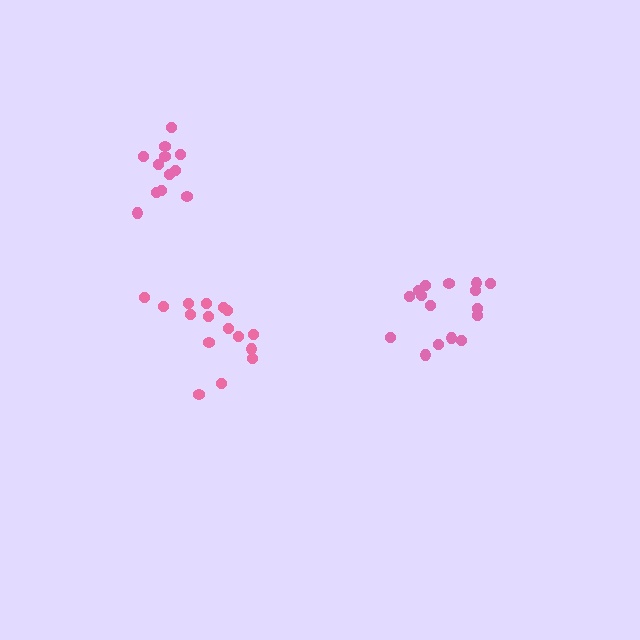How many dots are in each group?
Group 1: 16 dots, Group 2: 12 dots, Group 3: 16 dots (44 total).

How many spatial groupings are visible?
There are 3 spatial groupings.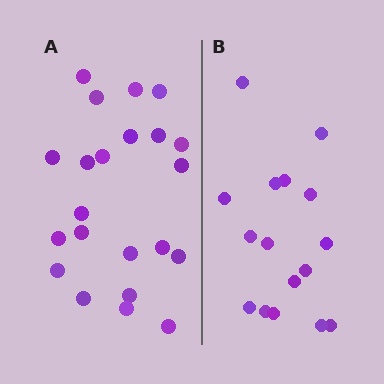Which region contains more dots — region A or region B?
Region A (the left region) has more dots.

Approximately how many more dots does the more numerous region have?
Region A has about 6 more dots than region B.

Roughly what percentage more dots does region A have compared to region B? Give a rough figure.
About 40% more.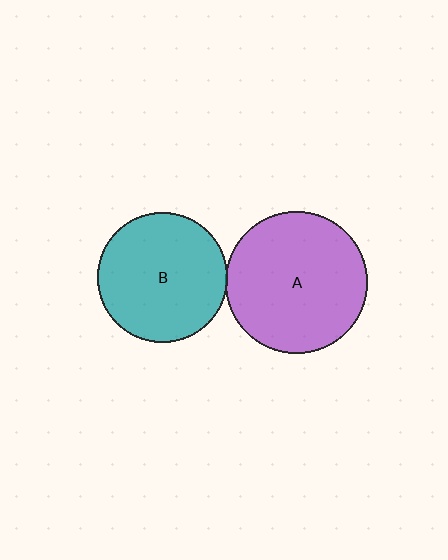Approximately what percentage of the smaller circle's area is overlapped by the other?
Approximately 5%.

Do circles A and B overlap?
Yes.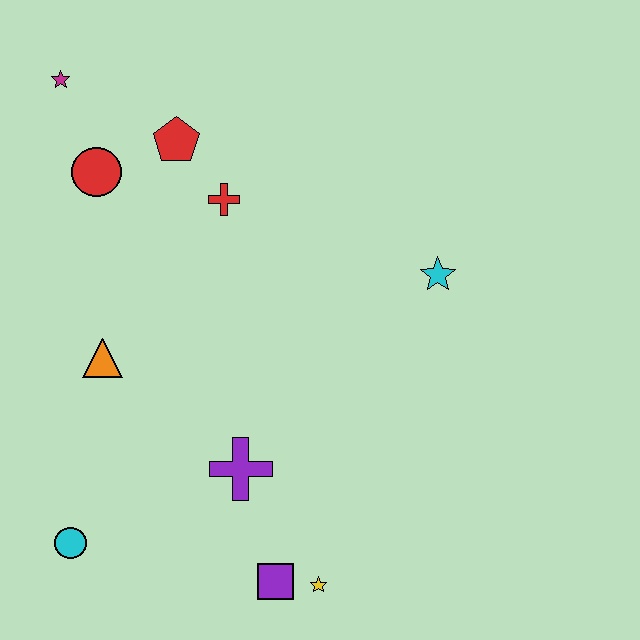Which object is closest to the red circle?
The red pentagon is closest to the red circle.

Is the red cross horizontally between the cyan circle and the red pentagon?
No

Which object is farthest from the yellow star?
The magenta star is farthest from the yellow star.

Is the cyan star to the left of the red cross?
No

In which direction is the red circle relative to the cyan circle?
The red circle is above the cyan circle.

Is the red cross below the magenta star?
Yes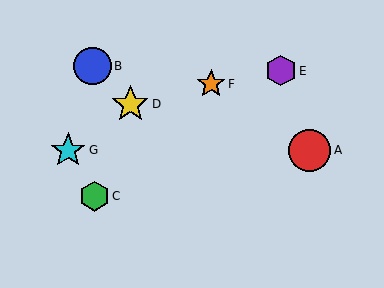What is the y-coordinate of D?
Object D is at y≈104.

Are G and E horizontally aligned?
No, G is at y≈150 and E is at y≈71.